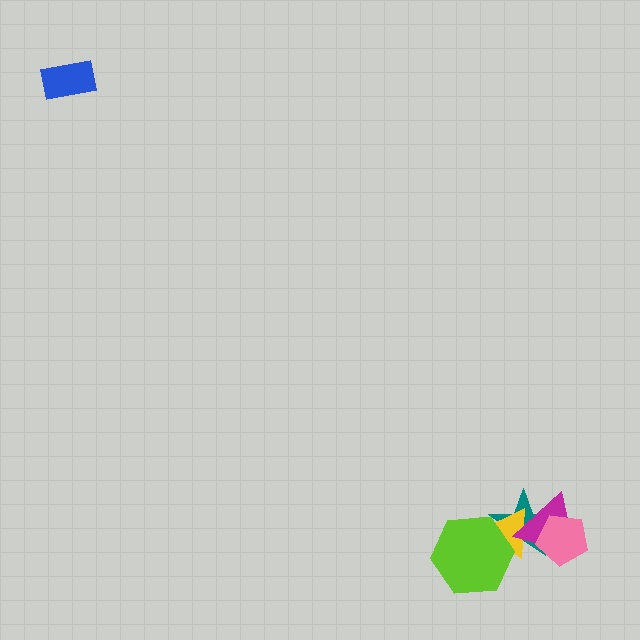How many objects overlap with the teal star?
4 objects overlap with the teal star.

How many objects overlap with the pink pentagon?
2 objects overlap with the pink pentagon.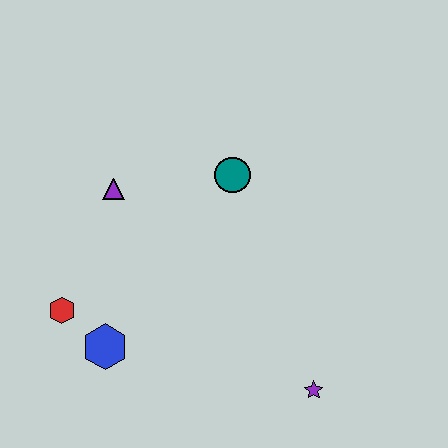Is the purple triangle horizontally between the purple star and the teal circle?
No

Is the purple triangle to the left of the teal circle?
Yes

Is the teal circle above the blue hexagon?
Yes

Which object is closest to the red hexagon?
The blue hexagon is closest to the red hexagon.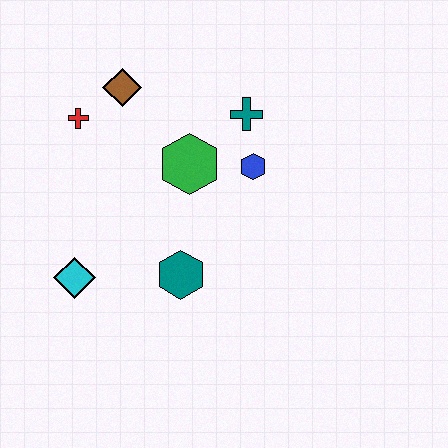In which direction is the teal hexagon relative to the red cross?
The teal hexagon is below the red cross.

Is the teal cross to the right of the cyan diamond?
Yes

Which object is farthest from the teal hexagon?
The brown diamond is farthest from the teal hexagon.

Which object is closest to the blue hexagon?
The teal cross is closest to the blue hexagon.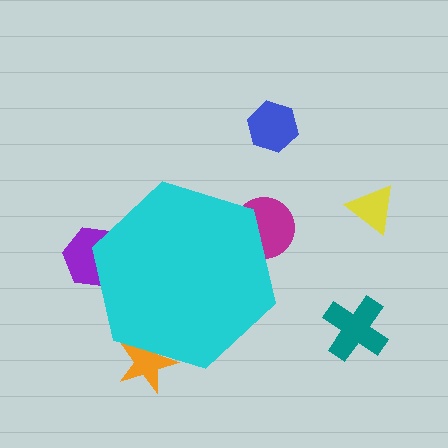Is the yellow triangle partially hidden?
No, the yellow triangle is fully visible.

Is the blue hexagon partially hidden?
No, the blue hexagon is fully visible.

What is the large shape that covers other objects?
A cyan hexagon.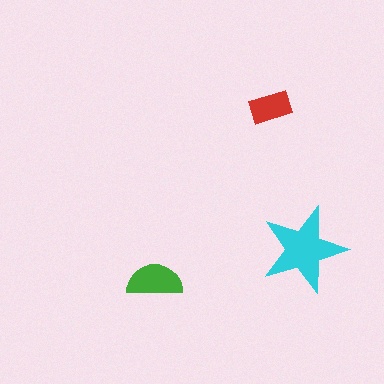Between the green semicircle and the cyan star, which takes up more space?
The cyan star.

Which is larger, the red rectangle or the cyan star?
The cyan star.